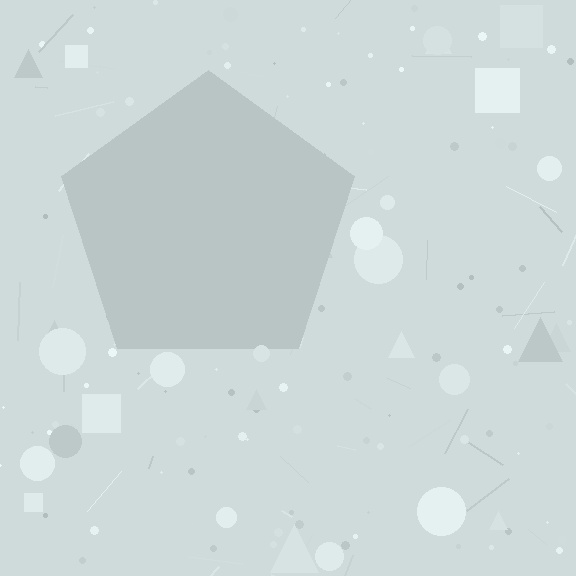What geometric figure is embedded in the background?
A pentagon is embedded in the background.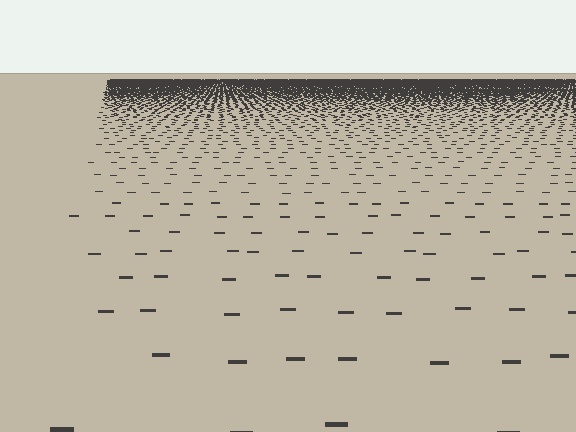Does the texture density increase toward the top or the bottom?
Density increases toward the top.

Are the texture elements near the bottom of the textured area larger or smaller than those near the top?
Larger. Near the bottom, elements are closer to the viewer and appear at a bigger on-screen size.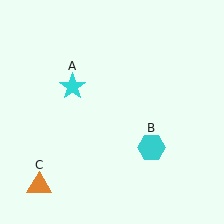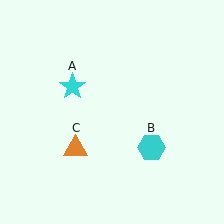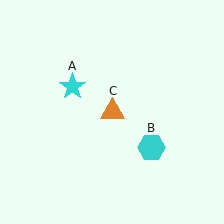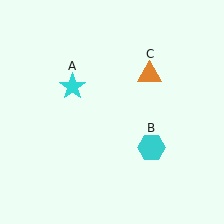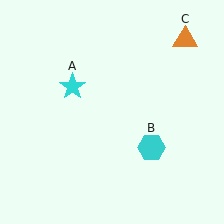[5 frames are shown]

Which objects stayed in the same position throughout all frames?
Cyan star (object A) and cyan hexagon (object B) remained stationary.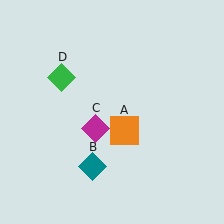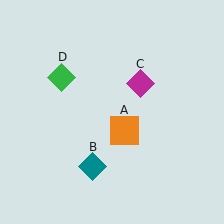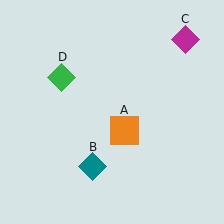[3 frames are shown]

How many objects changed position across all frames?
1 object changed position: magenta diamond (object C).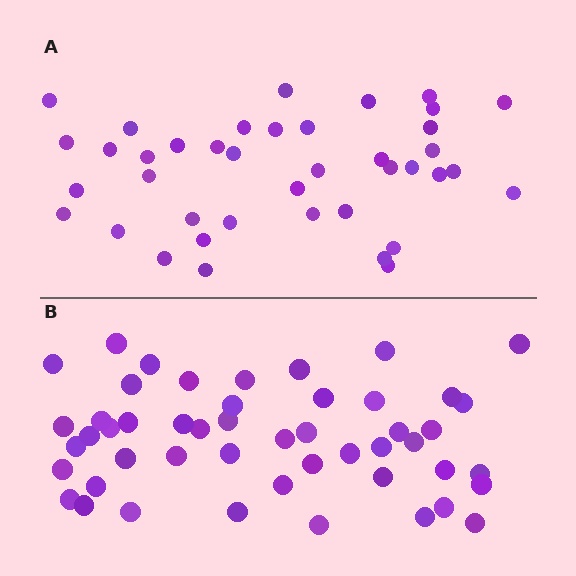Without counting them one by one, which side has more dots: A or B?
Region B (the bottom region) has more dots.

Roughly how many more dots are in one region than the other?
Region B has roughly 8 or so more dots than region A.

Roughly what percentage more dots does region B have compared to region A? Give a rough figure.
About 20% more.